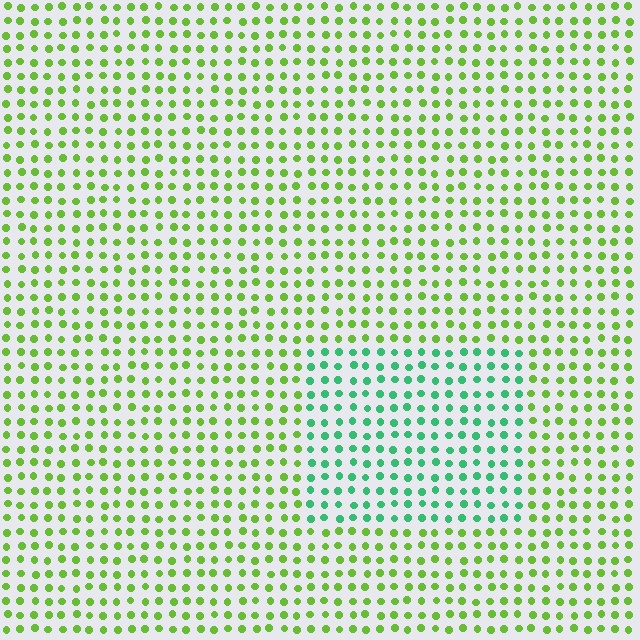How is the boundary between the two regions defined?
The boundary is defined purely by a slight shift in hue (about 49 degrees). Spacing, size, and orientation are identical on both sides.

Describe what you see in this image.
The image is filled with small lime elements in a uniform arrangement. A rectangle-shaped region is visible where the elements are tinted to a slightly different hue, forming a subtle color boundary.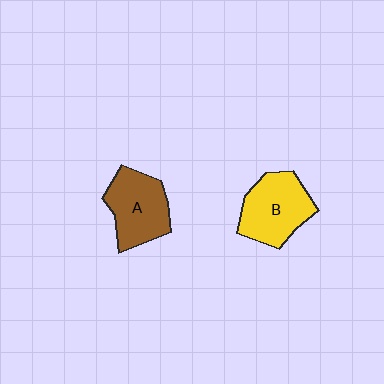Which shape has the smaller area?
Shape A (brown).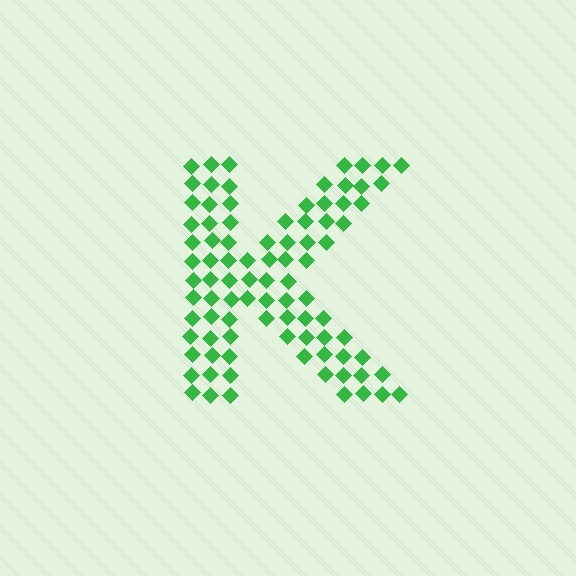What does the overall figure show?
The overall figure shows the letter K.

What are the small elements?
The small elements are diamonds.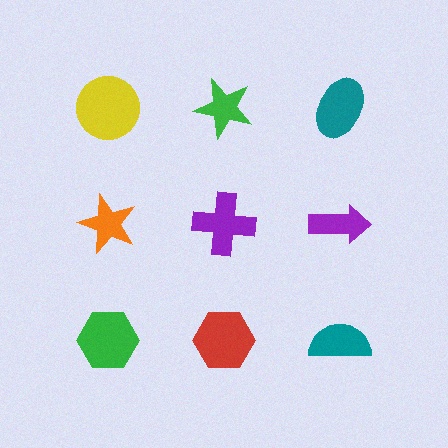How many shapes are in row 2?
3 shapes.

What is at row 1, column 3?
A teal ellipse.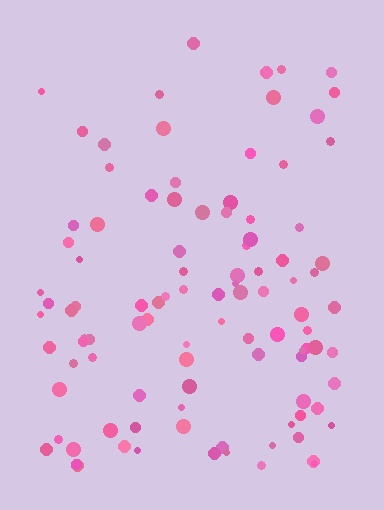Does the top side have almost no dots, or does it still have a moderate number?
Still a moderate number, just noticeably fewer than the bottom.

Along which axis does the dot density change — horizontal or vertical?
Vertical.